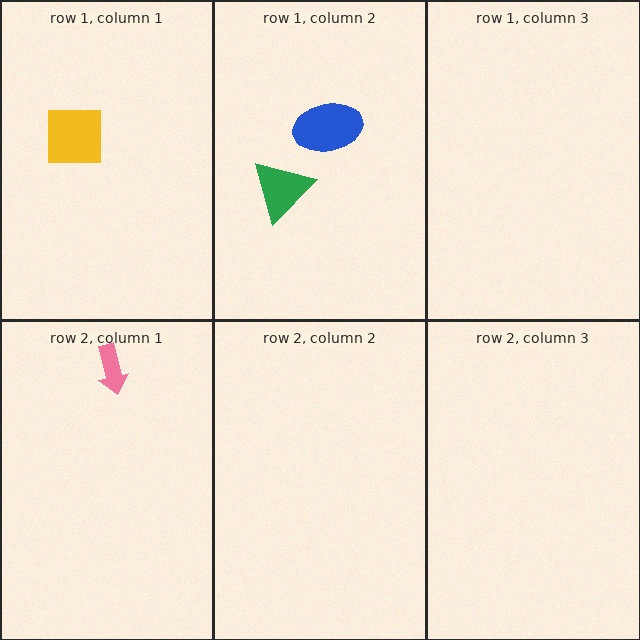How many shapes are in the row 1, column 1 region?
1.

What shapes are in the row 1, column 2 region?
The green triangle, the blue ellipse.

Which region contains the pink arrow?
The row 2, column 1 region.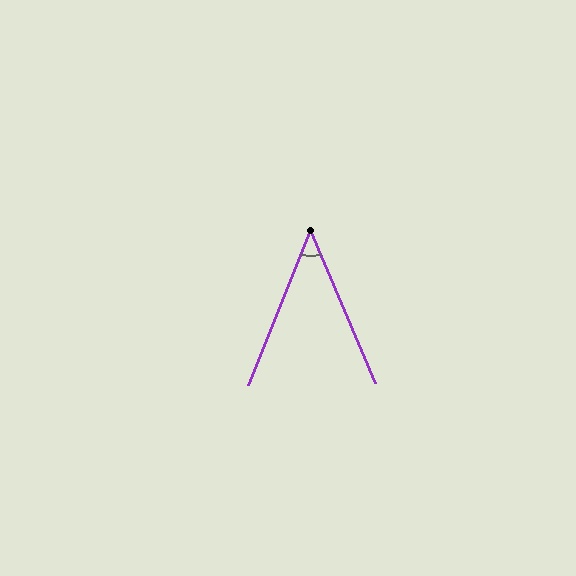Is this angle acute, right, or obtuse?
It is acute.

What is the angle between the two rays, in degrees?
Approximately 45 degrees.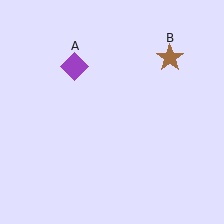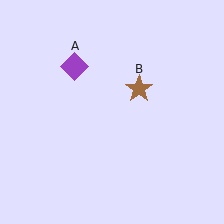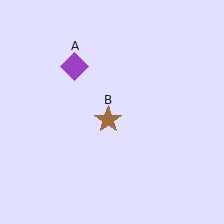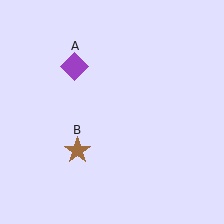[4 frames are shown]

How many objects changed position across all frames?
1 object changed position: brown star (object B).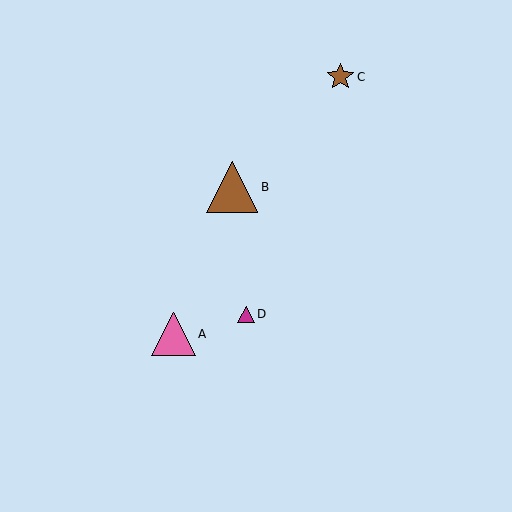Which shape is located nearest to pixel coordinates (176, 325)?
The pink triangle (labeled A) at (173, 334) is nearest to that location.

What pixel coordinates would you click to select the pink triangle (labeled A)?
Click at (173, 334) to select the pink triangle A.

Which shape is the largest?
The brown triangle (labeled B) is the largest.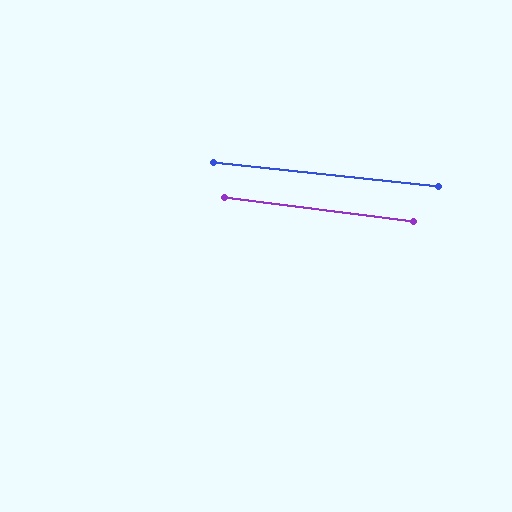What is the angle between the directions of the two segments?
Approximately 1 degree.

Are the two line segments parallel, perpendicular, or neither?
Parallel — their directions differ by only 1.2°.